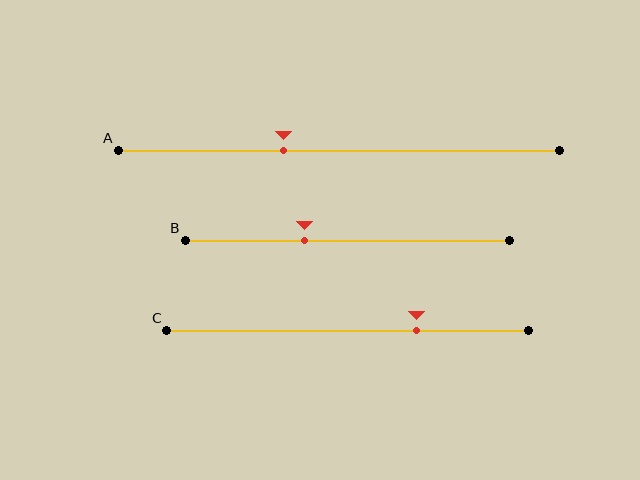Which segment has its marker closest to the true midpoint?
Segment A has its marker closest to the true midpoint.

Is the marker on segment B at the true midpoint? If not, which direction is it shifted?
No, the marker on segment B is shifted to the left by about 13% of the segment length.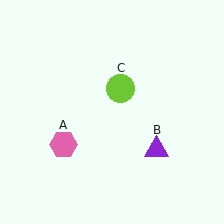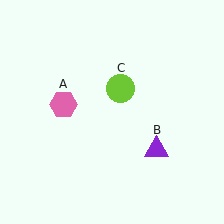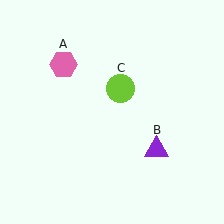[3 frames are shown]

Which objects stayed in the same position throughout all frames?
Purple triangle (object B) and lime circle (object C) remained stationary.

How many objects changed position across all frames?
1 object changed position: pink hexagon (object A).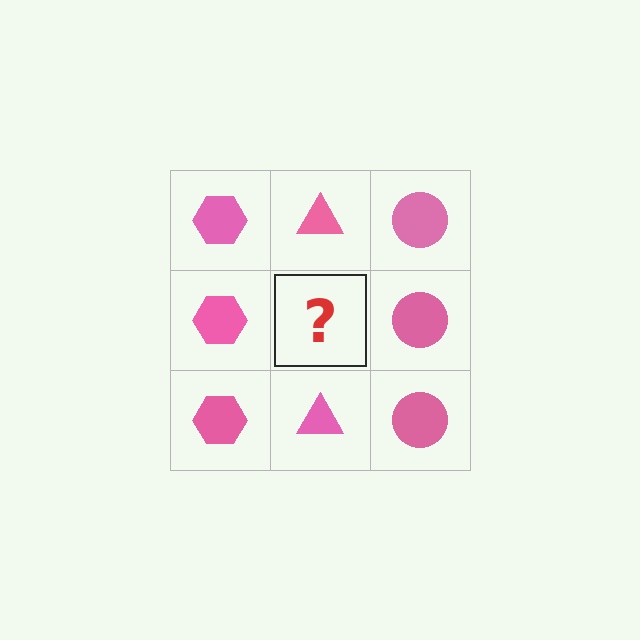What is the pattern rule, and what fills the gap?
The rule is that each column has a consistent shape. The gap should be filled with a pink triangle.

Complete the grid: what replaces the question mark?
The question mark should be replaced with a pink triangle.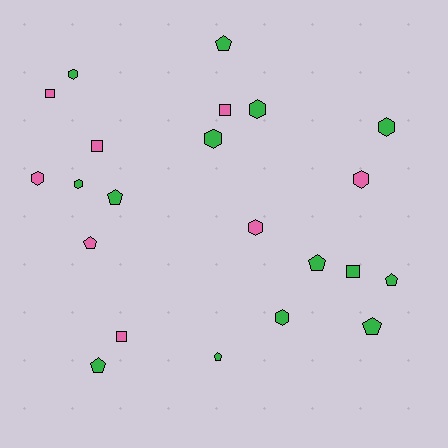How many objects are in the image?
There are 22 objects.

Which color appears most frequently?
Green, with 14 objects.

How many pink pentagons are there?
There is 1 pink pentagon.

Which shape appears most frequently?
Hexagon, with 9 objects.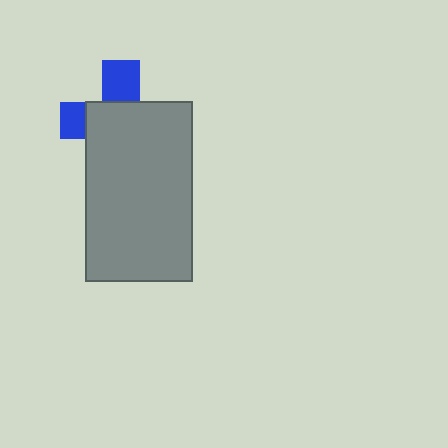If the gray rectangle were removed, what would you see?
You would see the complete blue cross.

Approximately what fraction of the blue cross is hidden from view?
Roughly 67% of the blue cross is hidden behind the gray rectangle.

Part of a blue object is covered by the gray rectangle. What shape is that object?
It is a cross.